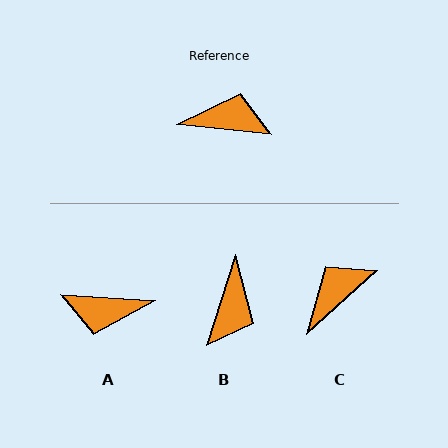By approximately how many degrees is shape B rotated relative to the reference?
Approximately 102 degrees clockwise.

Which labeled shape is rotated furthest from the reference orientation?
A, about 178 degrees away.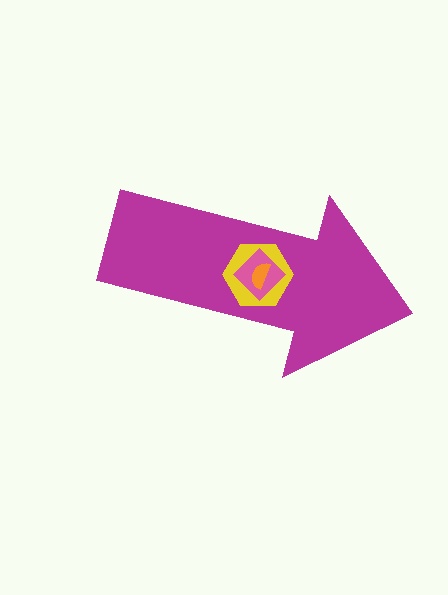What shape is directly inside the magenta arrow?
The yellow hexagon.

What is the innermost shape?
The orange semicircle.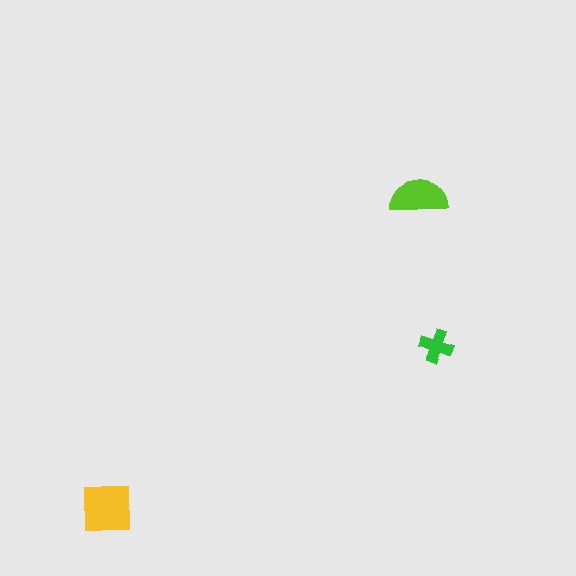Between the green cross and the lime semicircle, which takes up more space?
The lime semicircle.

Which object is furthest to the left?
The yellow square is leftmost.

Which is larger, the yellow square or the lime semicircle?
The yellow square.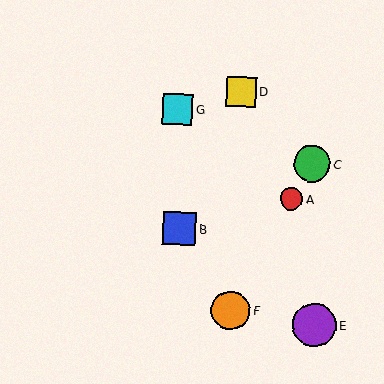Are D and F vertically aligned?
Yes, both are at x≈241.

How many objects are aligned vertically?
2 objects (D, F) are aligned vertically.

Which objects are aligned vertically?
Objects D, F are aligned vertically.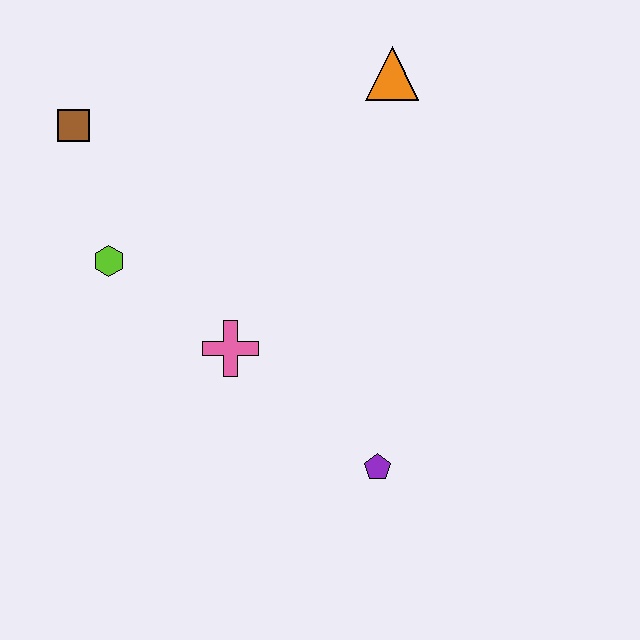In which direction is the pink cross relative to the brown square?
The pink cross is below the brown square.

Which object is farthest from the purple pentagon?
The brown square is farthest from the purple pentagon.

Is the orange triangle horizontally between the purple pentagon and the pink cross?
No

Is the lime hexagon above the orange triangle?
No